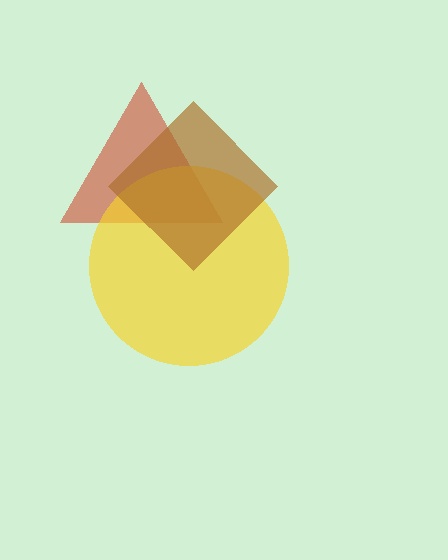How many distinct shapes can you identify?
There are 3 distinct shapes: a red triangle, a yellow circle, a brown diamond.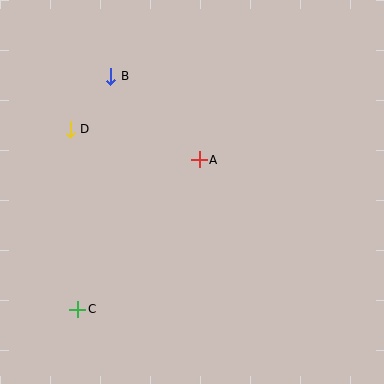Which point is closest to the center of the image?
Point A at (199, 160) is closest to the center.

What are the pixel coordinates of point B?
Point B is at (111, 76).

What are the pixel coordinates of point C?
Point C is at (78, 309).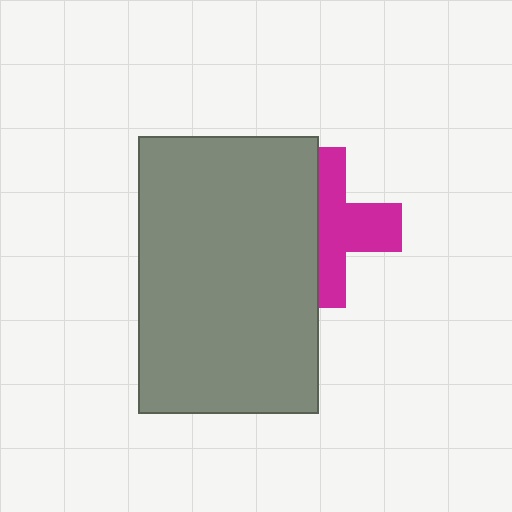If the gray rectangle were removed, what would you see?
You would see the complete magenta cross.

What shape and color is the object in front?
The object in front is a gray rectangle.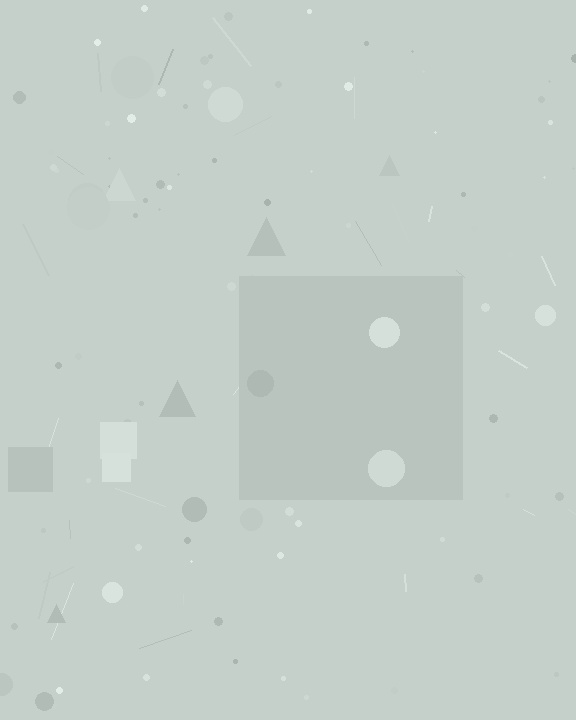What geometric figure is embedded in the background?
A square is embedded in the background.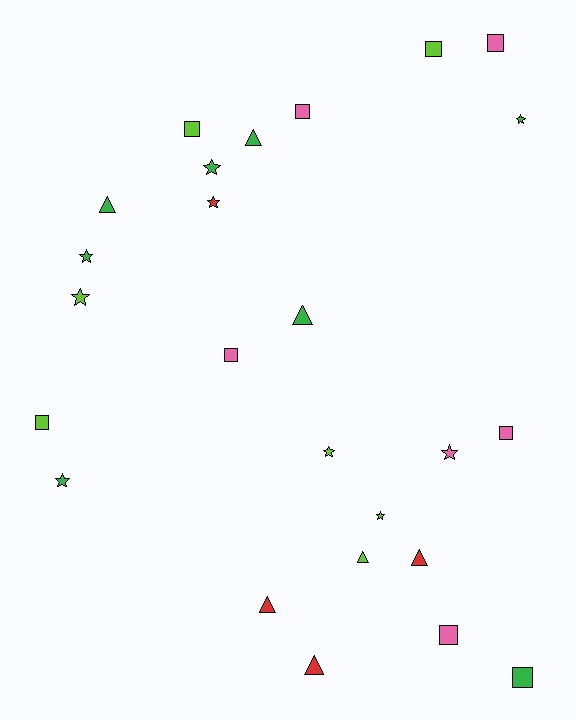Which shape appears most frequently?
Star, with 9 objects.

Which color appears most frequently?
Green, with 8 objects.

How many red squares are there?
There are no red squares.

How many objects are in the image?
There are 25 objects.